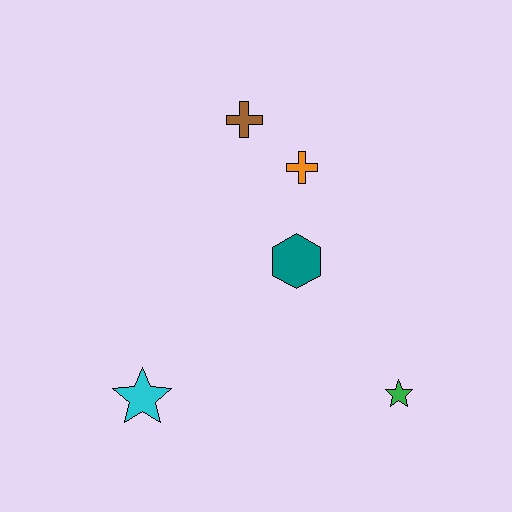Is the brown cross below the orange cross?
No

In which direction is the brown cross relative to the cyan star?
The brown cross is above the cyan star.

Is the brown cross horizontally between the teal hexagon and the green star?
No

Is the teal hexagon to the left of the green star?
Yes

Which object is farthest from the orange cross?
The cyan star is farthest from the orange cross.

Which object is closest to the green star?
The teal hexagon is closest to the green star.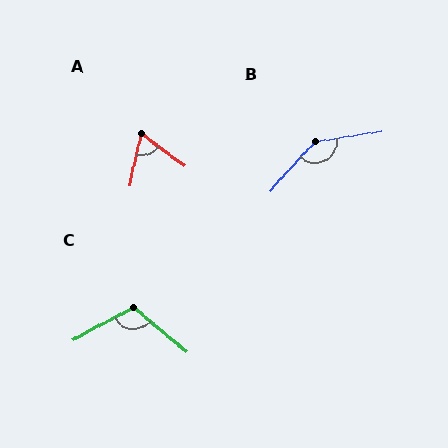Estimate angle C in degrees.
Approximately 111 degrees.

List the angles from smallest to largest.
A (66°), C (111°), B (141°).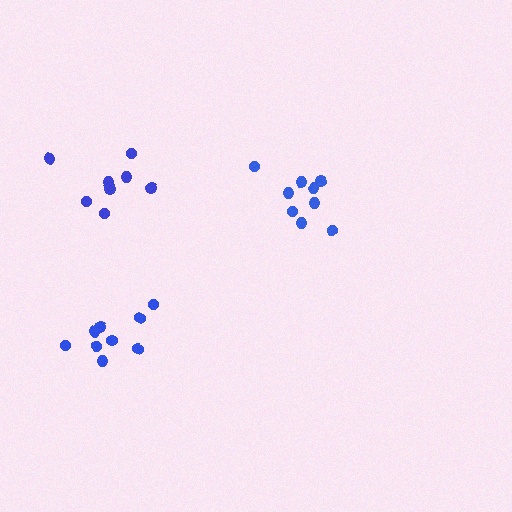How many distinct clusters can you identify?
There are 3 distinct clusters.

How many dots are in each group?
Group 1: 9 dots, Group 2: 8 dots, Group 3: 9 dots (26 total).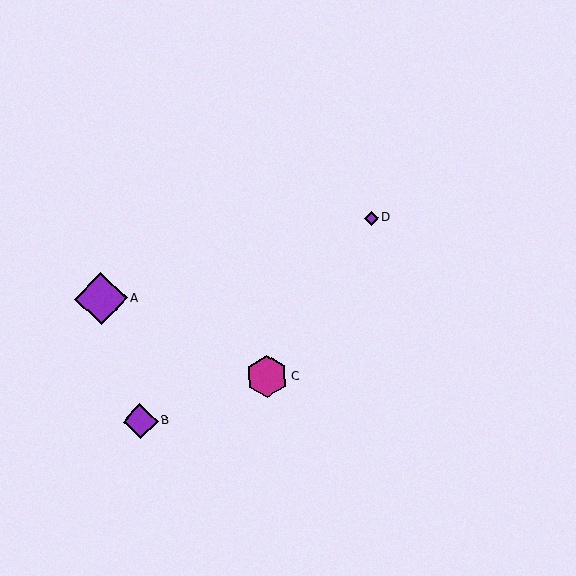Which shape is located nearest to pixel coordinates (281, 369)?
The magenta hexagon (labeled C) at (267, 377) is nearest to that location.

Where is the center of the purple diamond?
The center of the purple diamond is at (140, 421).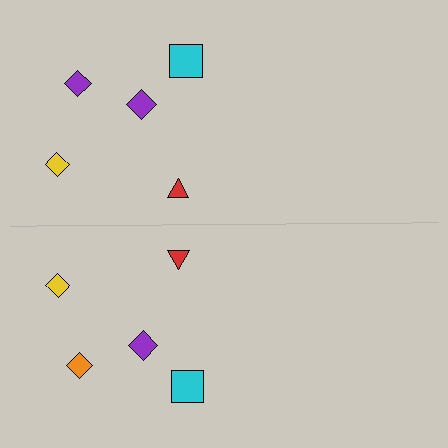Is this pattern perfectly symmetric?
No, the pattern is not perfectly symmetric. The orange diamond on the bottom side breaks the symmetry — its mirror counterpart is purple.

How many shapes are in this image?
There are 10 shapes in this image.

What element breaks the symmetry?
The orange diamond on the bottom side breaks the symmetry — its mirror counterpart is purple.